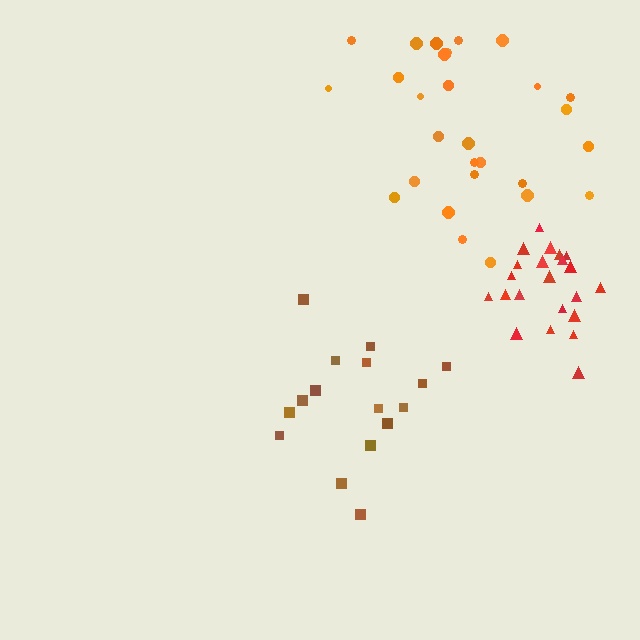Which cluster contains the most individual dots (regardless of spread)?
Orange (28).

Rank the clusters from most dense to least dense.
red, orange, brown.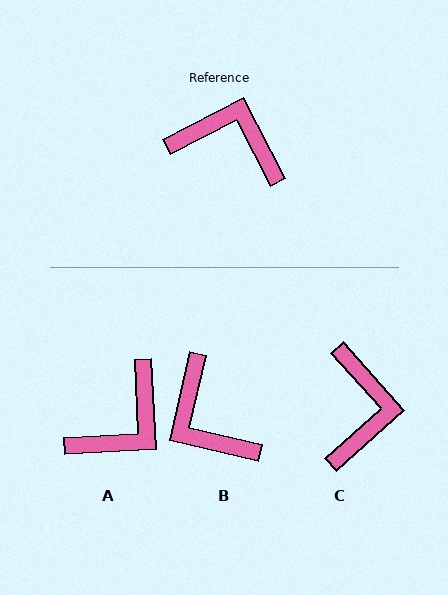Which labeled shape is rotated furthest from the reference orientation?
B, about 140 degrees away.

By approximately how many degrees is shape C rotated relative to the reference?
Approximately 76 degrees clockwise.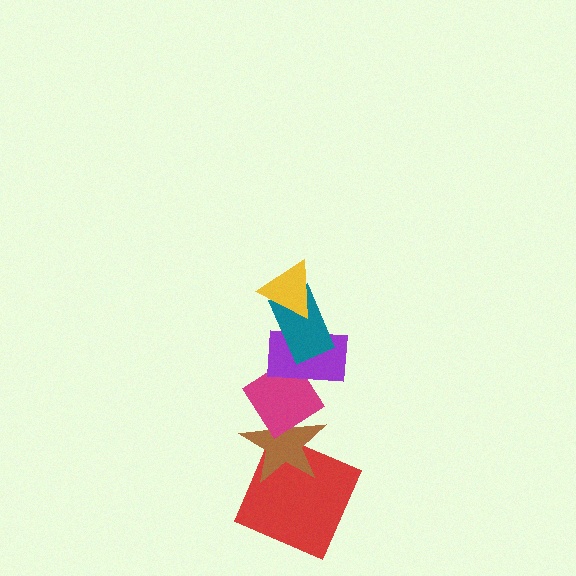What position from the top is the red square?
The red square is 6th from the top.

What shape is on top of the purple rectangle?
The teal rectangle is on top of the purple rectangle.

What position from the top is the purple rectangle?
The purple rectangle is 3rd from the top.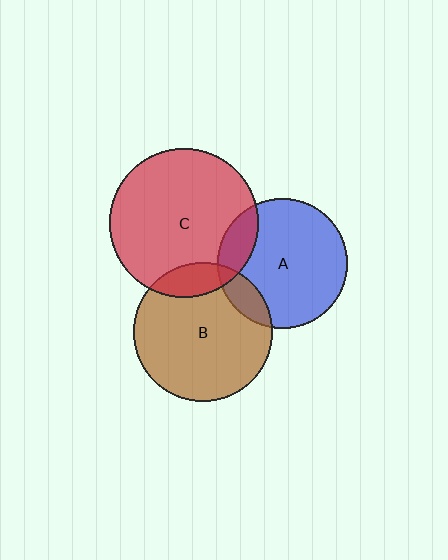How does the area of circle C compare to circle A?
Approximately 1.3 times.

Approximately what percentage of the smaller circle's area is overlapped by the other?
Approximately 15%.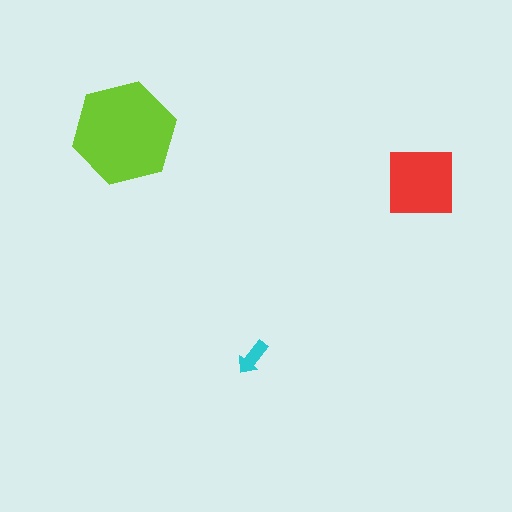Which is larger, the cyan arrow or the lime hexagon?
The lime hexagon.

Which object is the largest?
The lime hexagon.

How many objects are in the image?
There are 3 objects in the image.